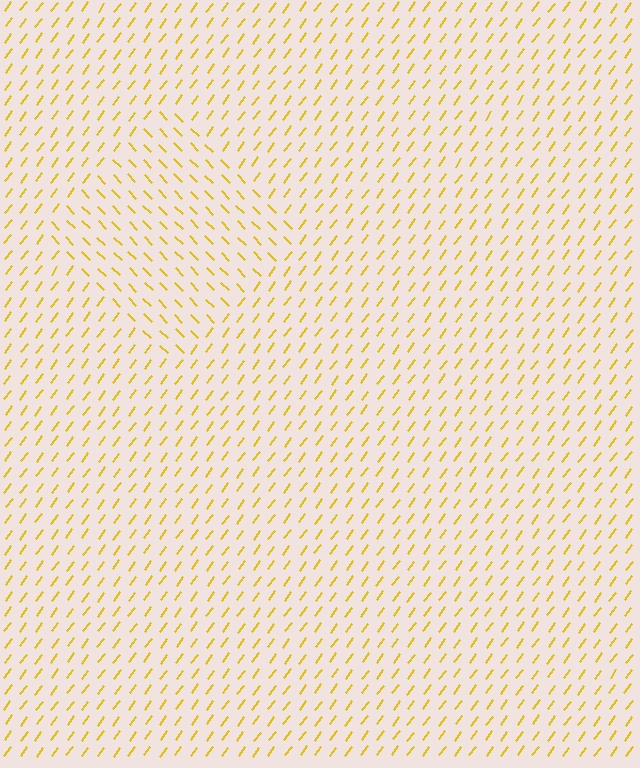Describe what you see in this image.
The image is filled with small yellow line segments. A diamond region in the image has lines oriented differently from the surrounding lines, creating a visible texture boundary.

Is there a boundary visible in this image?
Yes, there is a texture boundary formed by a change in line orientation.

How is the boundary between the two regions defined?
The boundary is defined purely by a change in line orientation (approximately 81 degrees difference). All lines are the same color and thickness.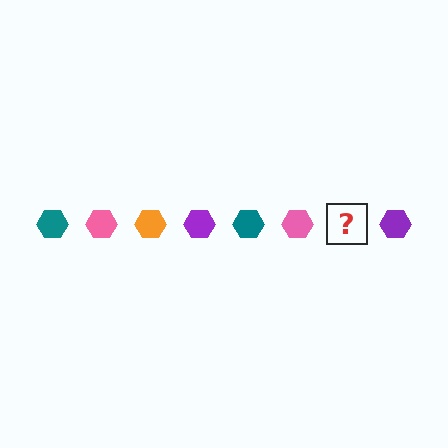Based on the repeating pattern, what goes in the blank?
The blank should be an orange hexagon.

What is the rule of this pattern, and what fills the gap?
The rule is that the pattern cycles through teal, pink, orange, purple hexagons. The gap should be filled with an orange hexagon.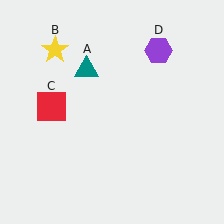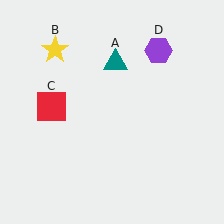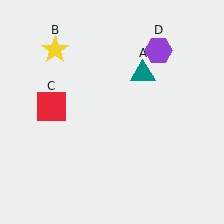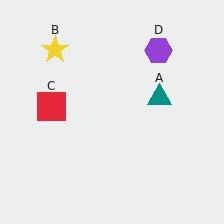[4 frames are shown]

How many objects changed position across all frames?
1 object changed position: teal triangle (object A).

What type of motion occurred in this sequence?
The teal triangle (object A) rotated clockwise around the center of the scene.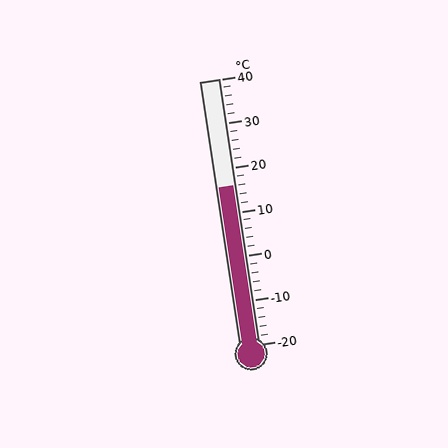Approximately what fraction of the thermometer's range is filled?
The thermometer is filled to approximately 60% of its range.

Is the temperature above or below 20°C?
The temperature is below 20°C.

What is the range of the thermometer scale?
The thermometer scale ranges from -20°C to 40°C.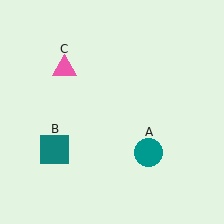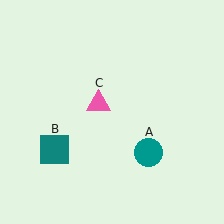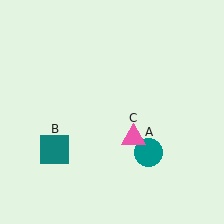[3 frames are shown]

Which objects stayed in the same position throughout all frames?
Teal circle (object A) and teal square (object B) remained stationary.